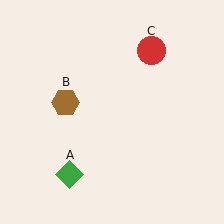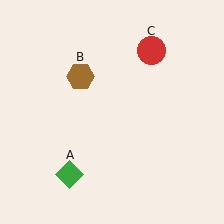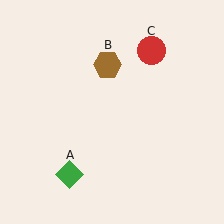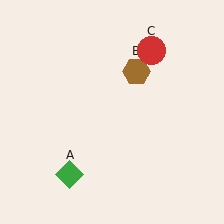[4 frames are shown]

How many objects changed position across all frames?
1 object changed position: brown hexagon (object B).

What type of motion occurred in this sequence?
The brown hexagon (object B) rotated clockwise around the center of the scene.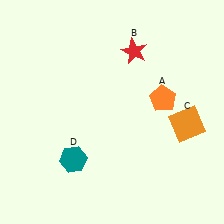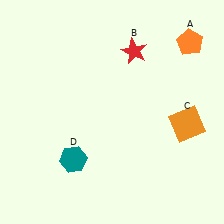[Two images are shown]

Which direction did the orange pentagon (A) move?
The orange pentagon (A) moved up.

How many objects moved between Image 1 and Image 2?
1 object moved between the two images.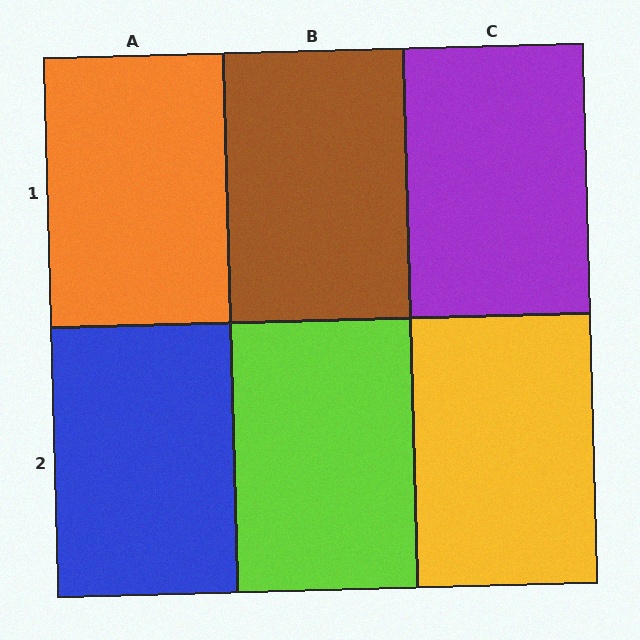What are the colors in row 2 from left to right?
Blue, lime, yellow.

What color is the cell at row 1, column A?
Orange.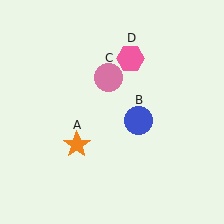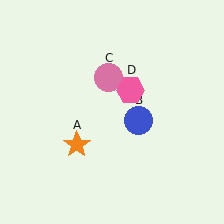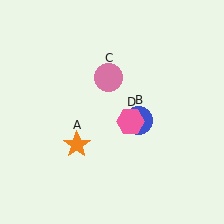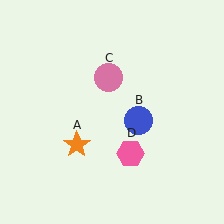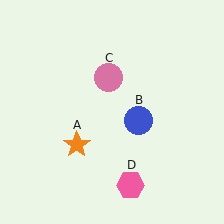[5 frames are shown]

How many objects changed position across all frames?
1 object changed position: pink hexagon (object D).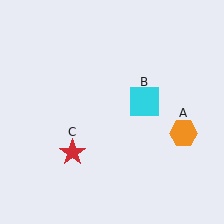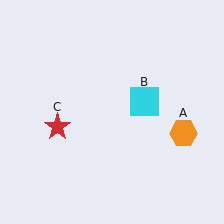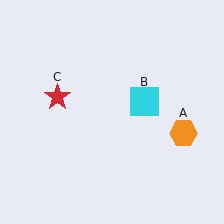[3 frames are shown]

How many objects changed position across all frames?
1 object changed position: red star (object C).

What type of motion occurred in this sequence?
The red star (object C) rotated clockwise around the center of the scene.